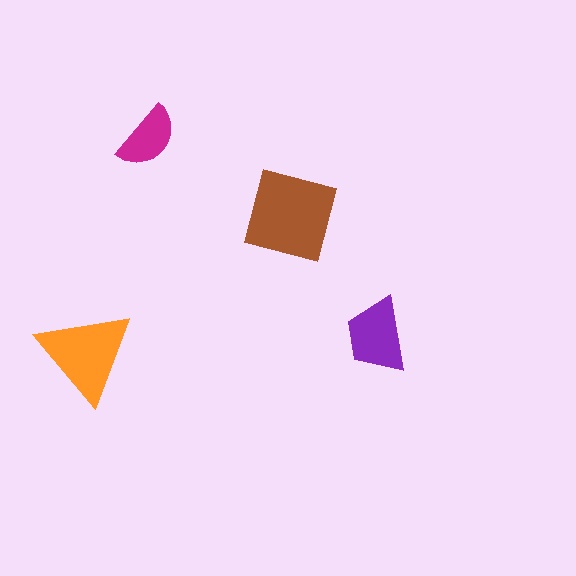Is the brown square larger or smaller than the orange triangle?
Larger.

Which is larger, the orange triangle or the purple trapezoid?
The orange triangle.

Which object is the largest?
The brown square.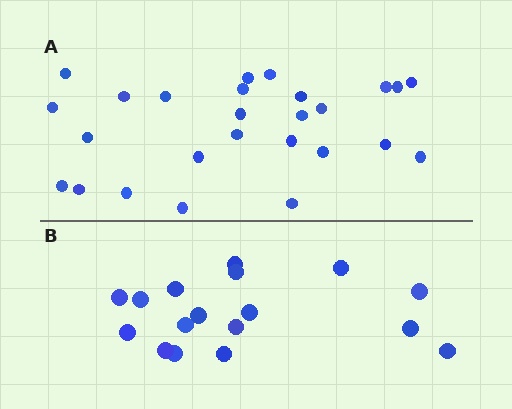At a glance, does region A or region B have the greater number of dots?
Region A (the top region) has more dots.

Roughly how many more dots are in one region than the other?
Region A has roughly 8 or so more dots than region B.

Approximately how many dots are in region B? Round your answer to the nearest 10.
About 20 dots. (The exact count is 17, which rounds to 20.)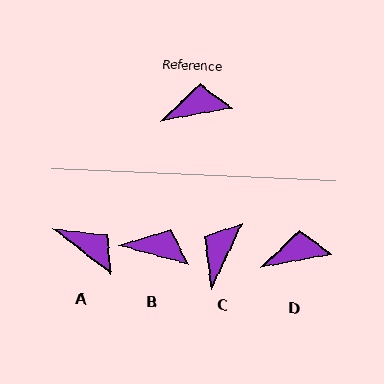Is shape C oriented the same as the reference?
No, it is off by about 55 degrees.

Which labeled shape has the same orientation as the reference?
D.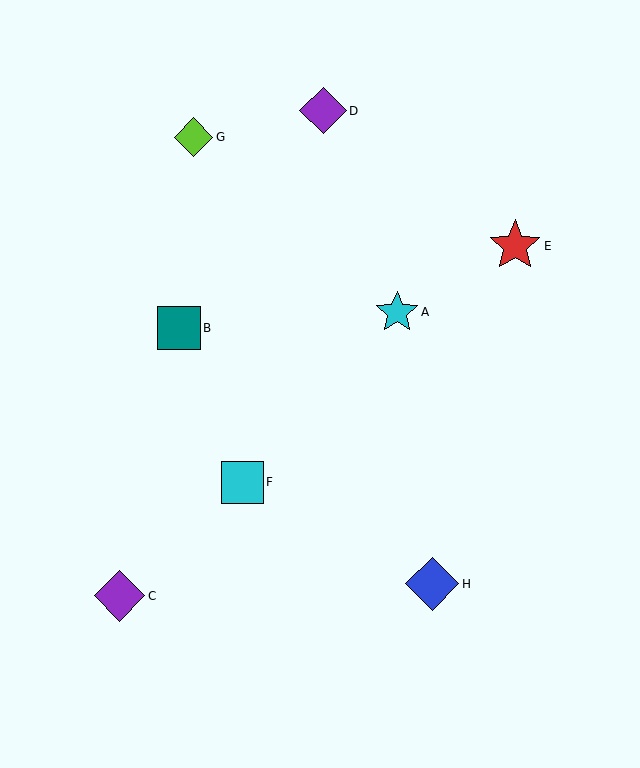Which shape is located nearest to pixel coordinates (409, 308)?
The cyan star (labeled A) at (397, 312) is nearest to that location.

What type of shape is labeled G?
Shape G is a lime diamond.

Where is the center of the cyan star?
The center of the cyan star is at (397, 312).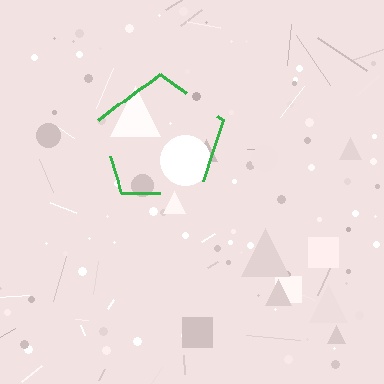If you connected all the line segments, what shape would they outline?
They would outline a pentagon.